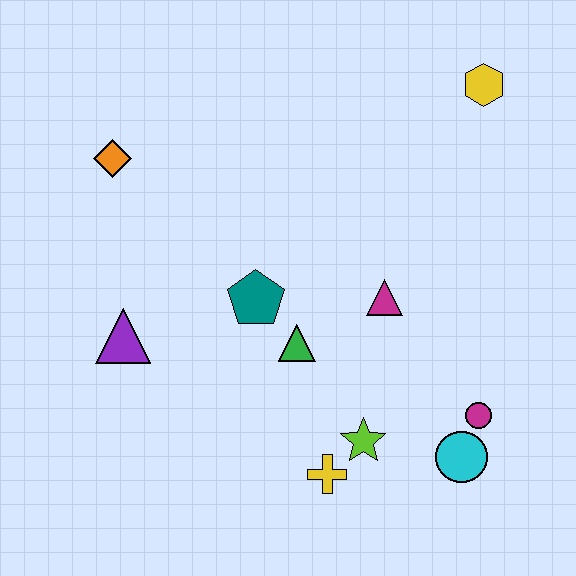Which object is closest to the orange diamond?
The purple triangle is closest to the orange diamond.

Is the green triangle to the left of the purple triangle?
No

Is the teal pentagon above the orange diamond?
No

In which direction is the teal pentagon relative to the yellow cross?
The teal pentagon is above the yellow cross.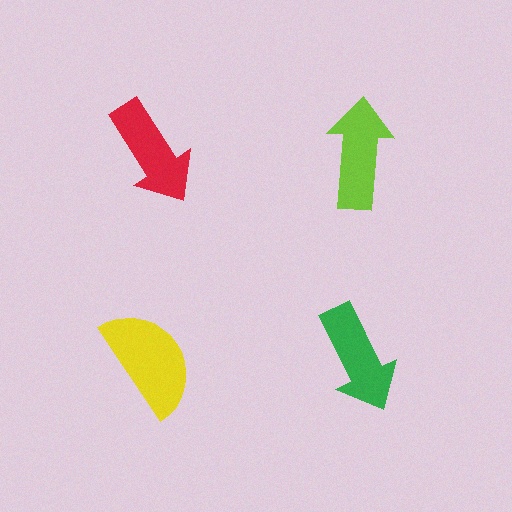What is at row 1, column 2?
A lime arrow.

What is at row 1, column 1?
A red arrow.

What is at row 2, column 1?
A yellow semicircle.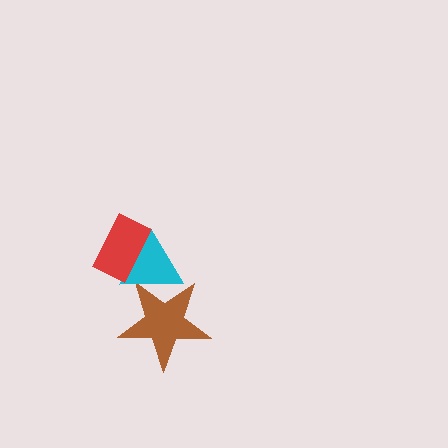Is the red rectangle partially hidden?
No, no other shape covers it.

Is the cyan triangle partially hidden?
Yes, it is partially covered by another shape.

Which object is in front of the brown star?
The cyan triangle is in front of the brown star.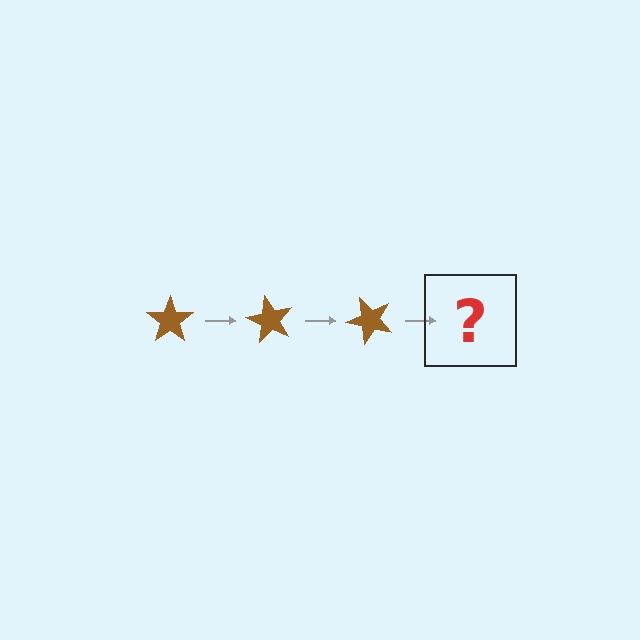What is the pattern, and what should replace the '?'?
The pattern is that the star rotates 60 degrees each step. The '?' should be a brown star rotated 180 degrees.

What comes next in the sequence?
The next element should be a brown star rotated 180 degrees.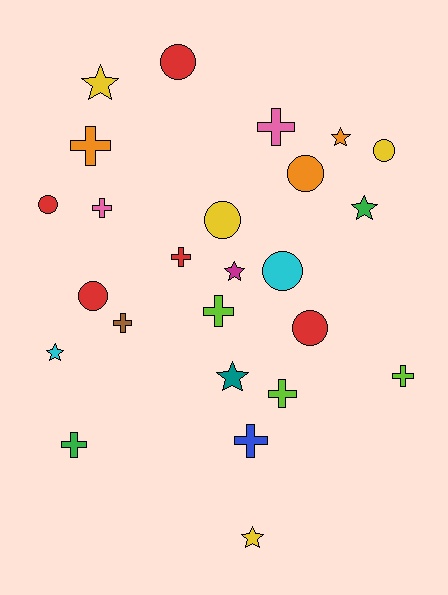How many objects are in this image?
There are 25 objects.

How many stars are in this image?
There are 7 stars.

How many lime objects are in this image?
There are 3 lime objects.